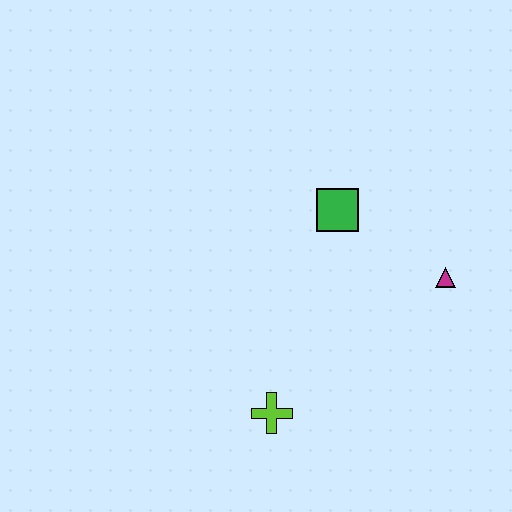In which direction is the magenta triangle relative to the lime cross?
The magenta triangle is to the right of the lime cross.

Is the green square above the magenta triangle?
Yes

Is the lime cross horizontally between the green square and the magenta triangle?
No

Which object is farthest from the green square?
The lime cross is farthest from the green square.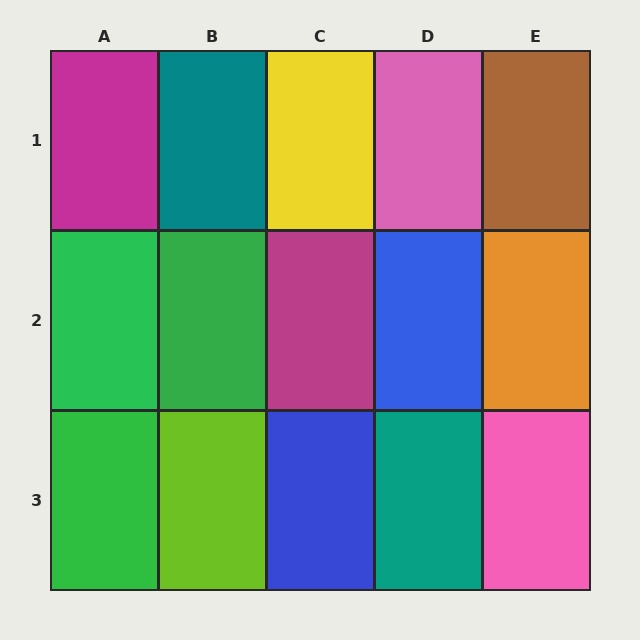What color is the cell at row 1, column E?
Brown.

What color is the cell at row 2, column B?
Green.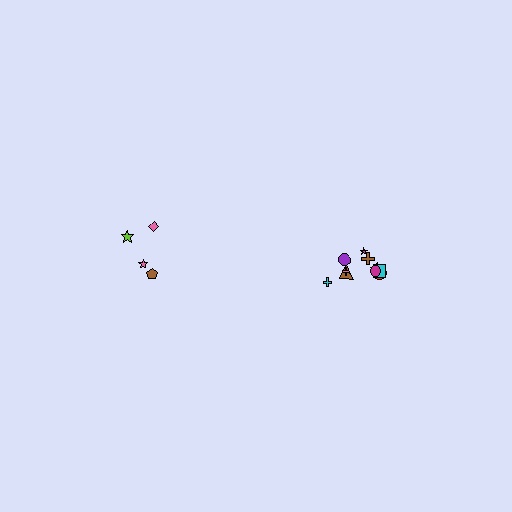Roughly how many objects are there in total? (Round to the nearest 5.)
Roughly 15 objects in total.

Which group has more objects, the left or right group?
The right group.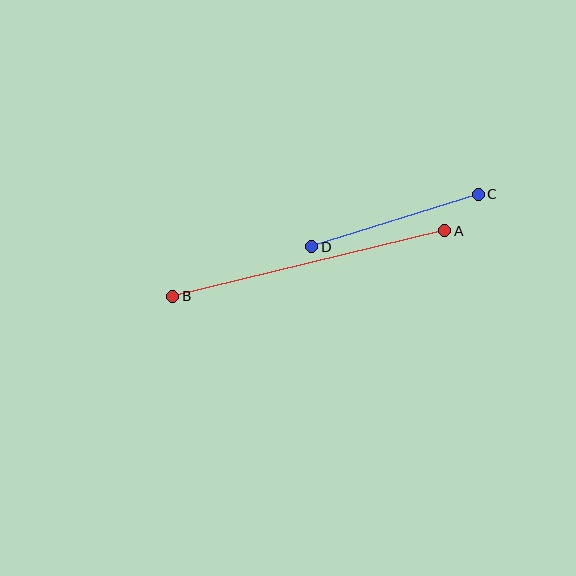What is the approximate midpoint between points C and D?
The midpoint is at approximately (395, 220) pixels.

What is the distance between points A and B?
The distance is approximately 280 pixels.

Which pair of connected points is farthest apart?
Points A and B are farthest apart.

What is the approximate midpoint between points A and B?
The midpoint is at approximately (309, 263) pixels.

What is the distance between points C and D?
The distance is approximately 174 pixels.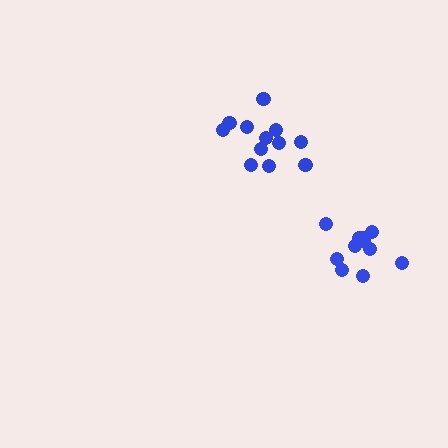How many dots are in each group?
Group 1: 12 dots, Group 2: 11 dots (23 total).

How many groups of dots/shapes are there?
There are 2 groups.